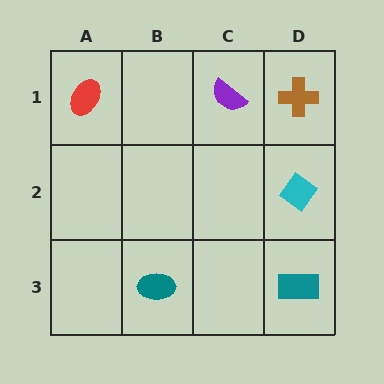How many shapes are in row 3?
2 shapes.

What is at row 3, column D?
A teal rectangle.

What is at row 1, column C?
A purple semicircle.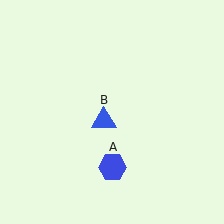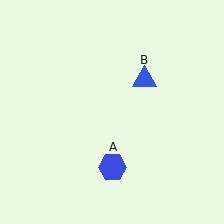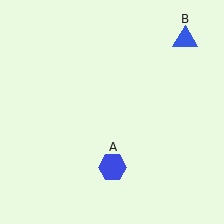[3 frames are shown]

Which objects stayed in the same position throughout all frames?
Blue hexagon (object A) remained stationary.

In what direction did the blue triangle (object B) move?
The blue triangle (object B) moved up and to the right.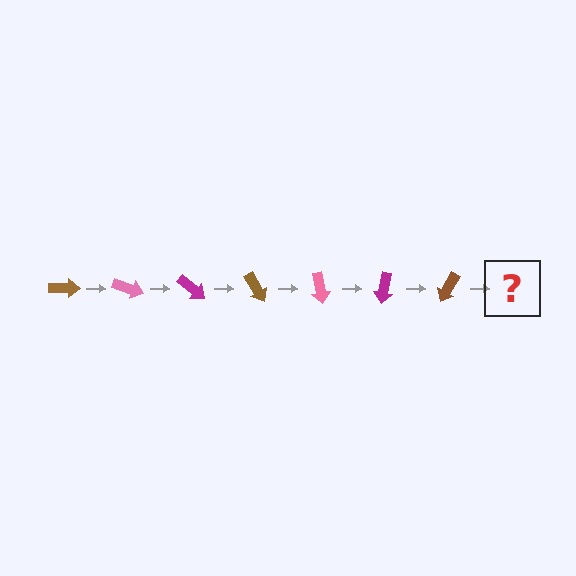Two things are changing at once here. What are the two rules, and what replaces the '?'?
The two rules are that it rotates 20 degrees each step and the color cycles through brown, pink, and magenta. The '?' should be a pink arrow, rotated 140 degrees from the start.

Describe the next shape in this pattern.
It should be a pink arrow, rotated 140 degrees from the start.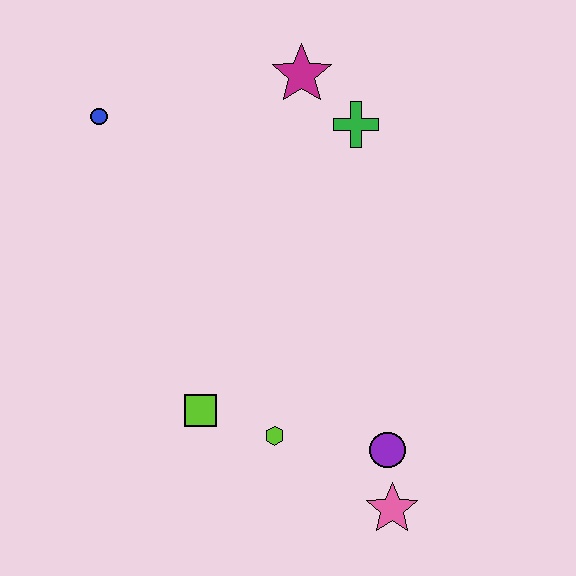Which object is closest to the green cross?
The magenta star is closest to the green cross.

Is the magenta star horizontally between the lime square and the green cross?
Yes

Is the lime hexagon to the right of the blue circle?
Yes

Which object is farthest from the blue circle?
The pink star is farthest from the blue circle.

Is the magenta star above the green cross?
Yes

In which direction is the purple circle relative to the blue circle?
The purple circle is below the blue circle.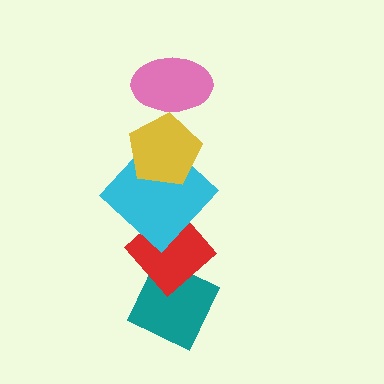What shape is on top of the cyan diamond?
The yellow pentagon is on top of the cyan diamond.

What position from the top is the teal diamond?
The teal diamond is 5th from the top.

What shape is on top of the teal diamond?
The red diamond is on top of the teal diamond.